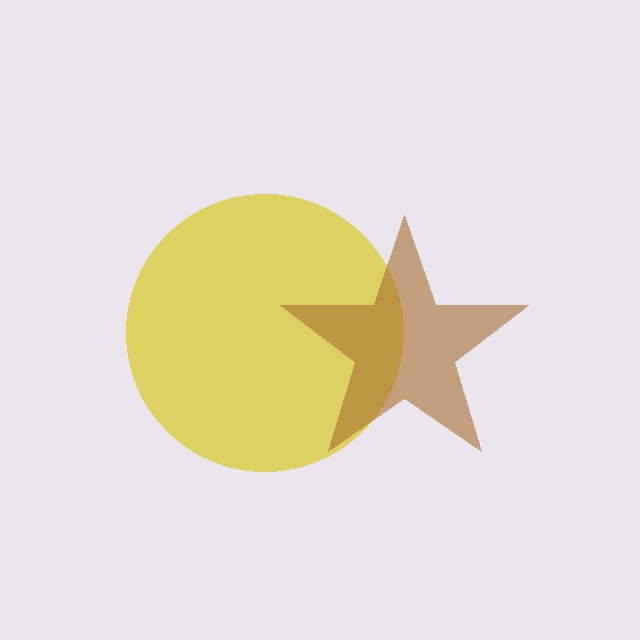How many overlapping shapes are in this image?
There are 2 overlapping shapes in the image.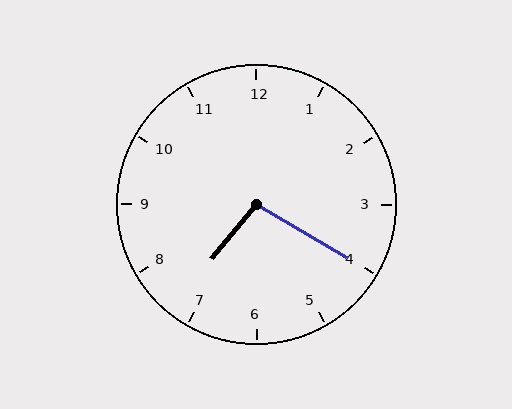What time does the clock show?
7:20.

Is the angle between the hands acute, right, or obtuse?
It is obtuse.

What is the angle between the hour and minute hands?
Approximately 100 degrees.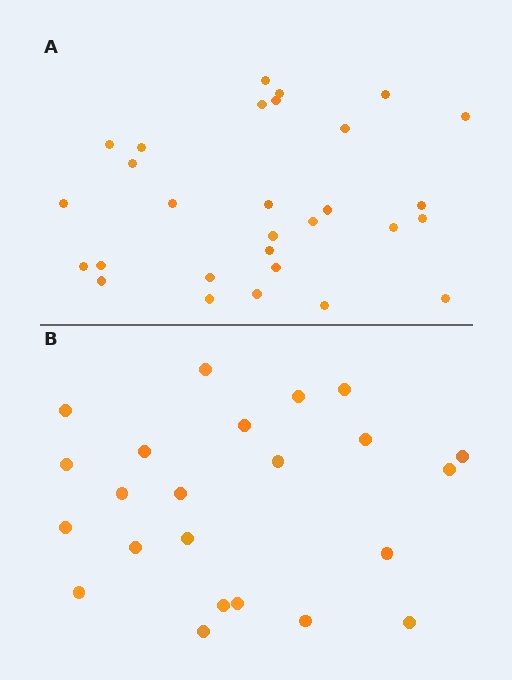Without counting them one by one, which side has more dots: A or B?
Region A (the top region) has more dots.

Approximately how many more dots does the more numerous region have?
Region A has about 6 more dots than region B.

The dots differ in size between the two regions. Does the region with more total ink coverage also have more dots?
No. Region B has more total ink coverage because its dots are larger, but region A actually contains more individual dots. Total area can be misleading — the number of items is what matters here.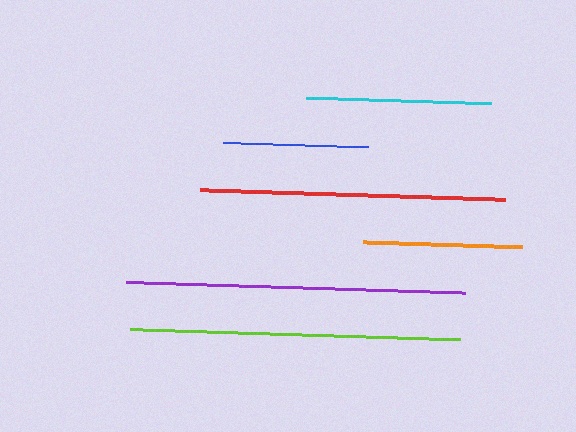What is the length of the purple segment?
The purple segment is approximately 339 pixels long.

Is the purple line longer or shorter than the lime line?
The purple line is longer than the lime line.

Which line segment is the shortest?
The blue line is the shortest at approximately 144 pixels.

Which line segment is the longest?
The purple line is the longest at approximately 339 pixels.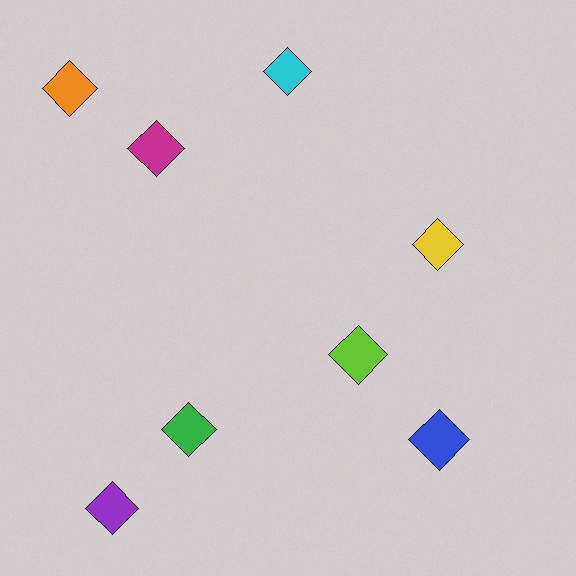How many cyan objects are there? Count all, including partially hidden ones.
There is 1 cyan object.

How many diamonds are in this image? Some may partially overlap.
There are 8 diamonds.